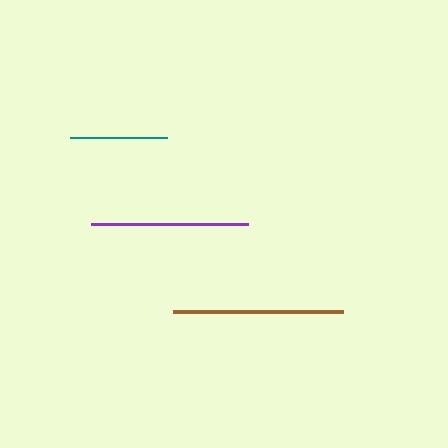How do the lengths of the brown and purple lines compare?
The brown and purple lines are approximately the same length.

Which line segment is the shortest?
The teal line is the shortest at approximately 97 pixels.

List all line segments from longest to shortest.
From longest to shortest: brown, purple, teal.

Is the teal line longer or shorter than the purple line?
The purple line is longer than the teal line.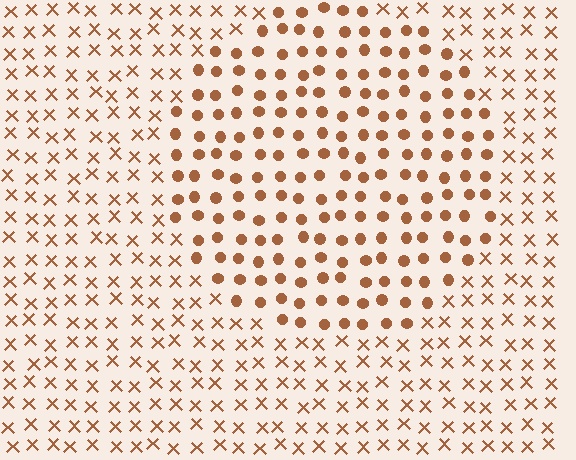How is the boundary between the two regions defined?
The boundary is defined by a change in element shape: circles inside vs. X marks outside. All elements share the same color and spacing.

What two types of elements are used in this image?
The image uses circles inside the circle region and X marks outside it.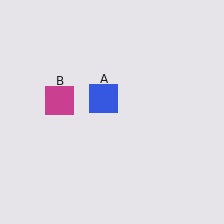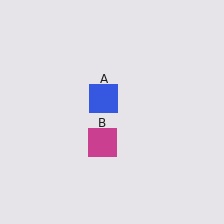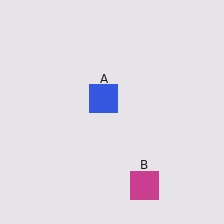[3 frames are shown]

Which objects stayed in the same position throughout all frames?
Blue square (object A) remained stationary.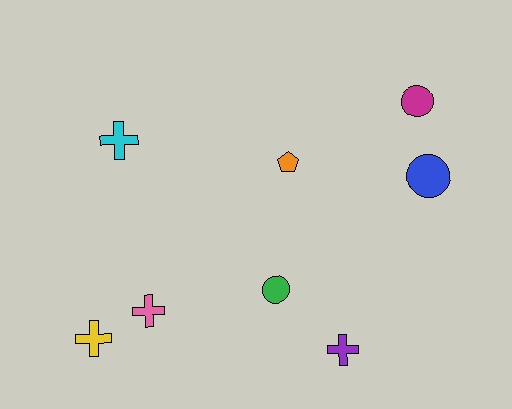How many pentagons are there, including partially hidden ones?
There is 1 pentagon.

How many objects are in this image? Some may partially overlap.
There are 8 objects.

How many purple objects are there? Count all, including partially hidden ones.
There is 1 purple object.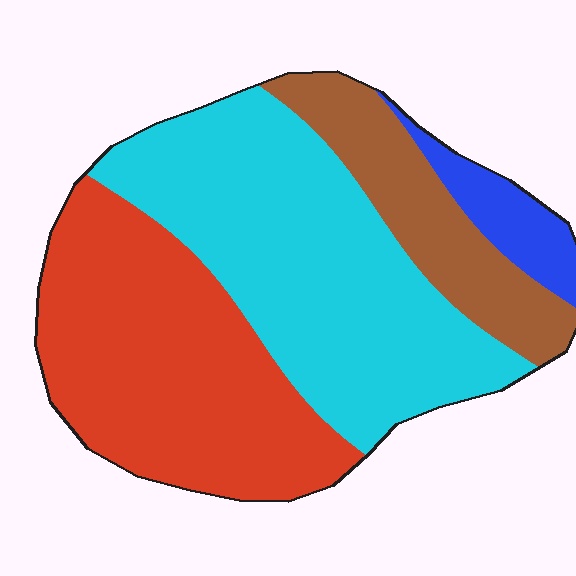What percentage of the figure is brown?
Brown covers about 15% of the figure.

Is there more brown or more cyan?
Cyan.